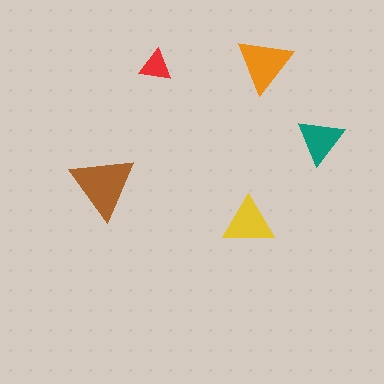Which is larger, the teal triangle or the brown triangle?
The brown one.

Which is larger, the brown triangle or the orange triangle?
The brown one.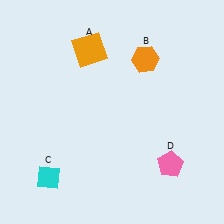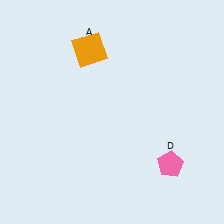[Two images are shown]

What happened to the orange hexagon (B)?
The orange hexagon (B) was removed in Image 2. It was in the top-right area of Image 1.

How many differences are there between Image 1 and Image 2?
There are 2 differences between the two images.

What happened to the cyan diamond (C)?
The cyan diamond (C) was removed in Image 2. It was in the bottom-left area of Image 1.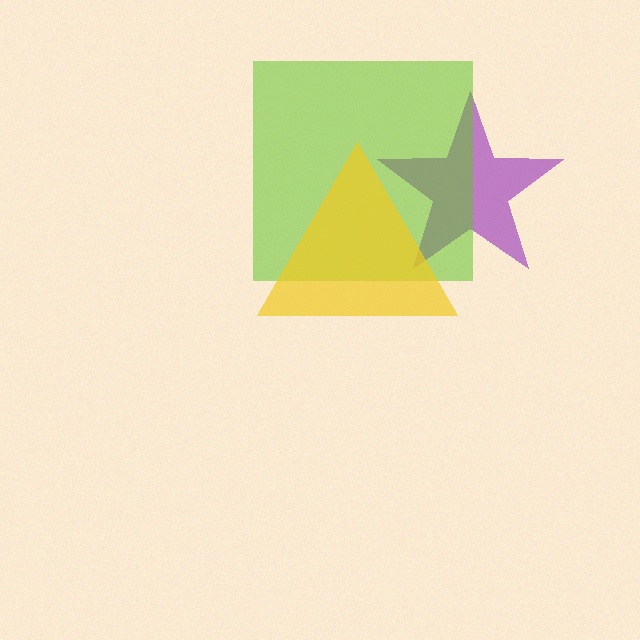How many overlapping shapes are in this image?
There are 3 overlapping shapes in the image.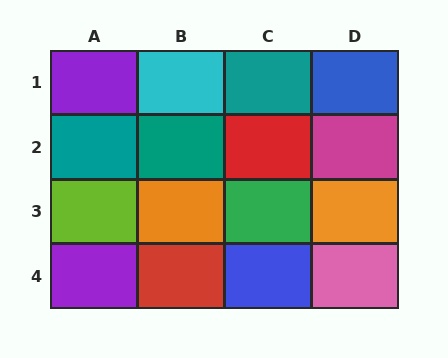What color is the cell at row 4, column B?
Red.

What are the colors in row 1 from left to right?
Purple, cyan, teal, blue.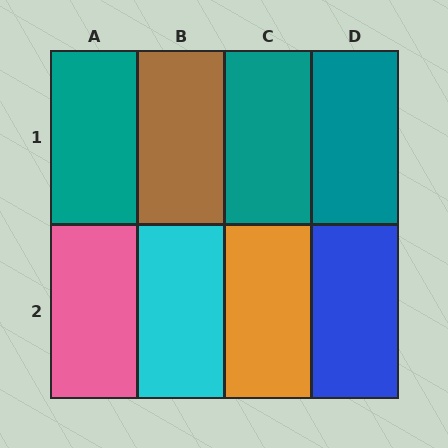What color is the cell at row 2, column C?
Orange.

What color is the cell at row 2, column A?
Pink.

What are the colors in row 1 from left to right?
Teal, brown, teal, teal.